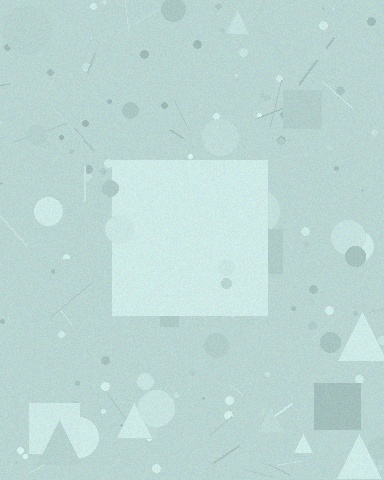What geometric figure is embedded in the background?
A square is embedded in the background.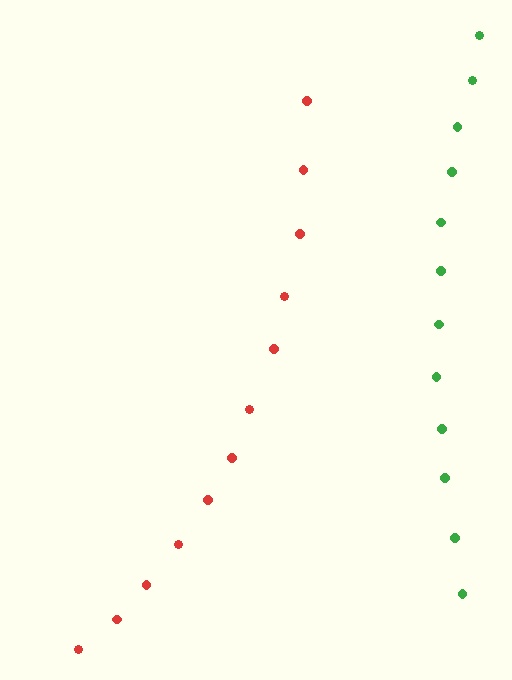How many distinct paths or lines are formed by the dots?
There are 2 distinct paths.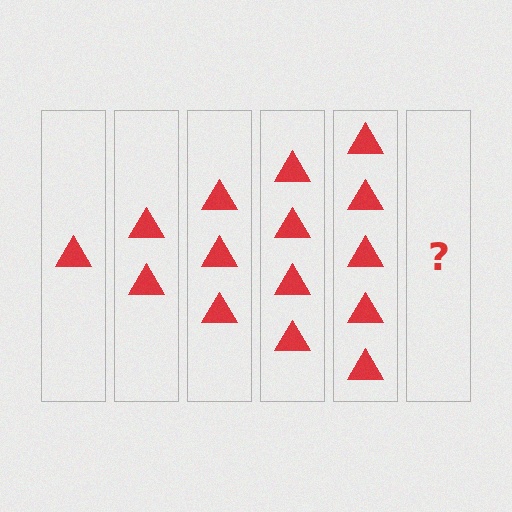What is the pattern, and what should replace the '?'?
The pattern is that each step adds one more triangle. The '?' should be 6 triangles.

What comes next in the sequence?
The next element should be 6 triangles.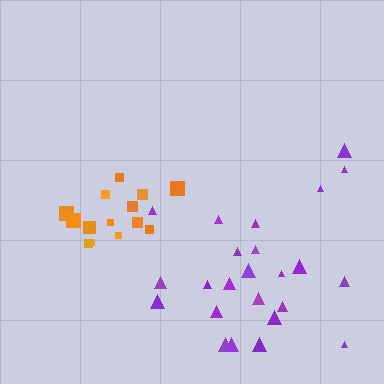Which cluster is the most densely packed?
Orange.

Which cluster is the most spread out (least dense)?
Purple.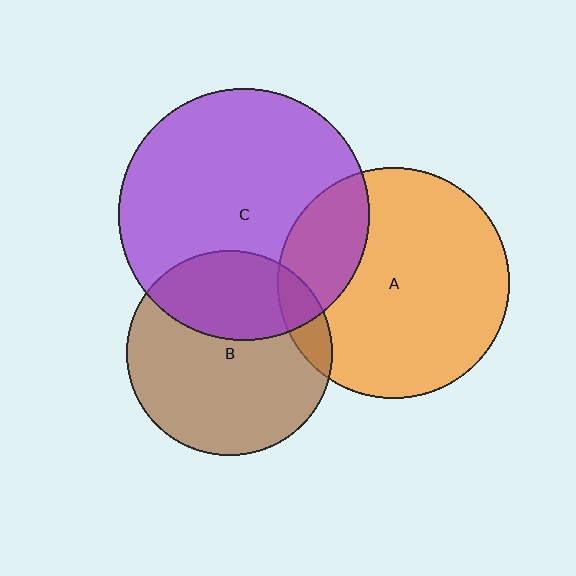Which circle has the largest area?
Circle C (purple).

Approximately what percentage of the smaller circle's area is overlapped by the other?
Approximately 10%.